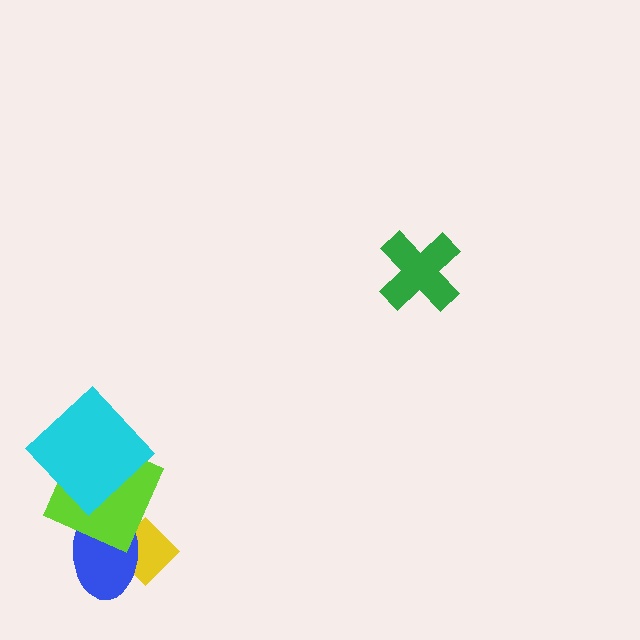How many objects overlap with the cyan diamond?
1 object overlaps with the cyan diamond.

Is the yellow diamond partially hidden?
Yes, it is partially covered by another shape.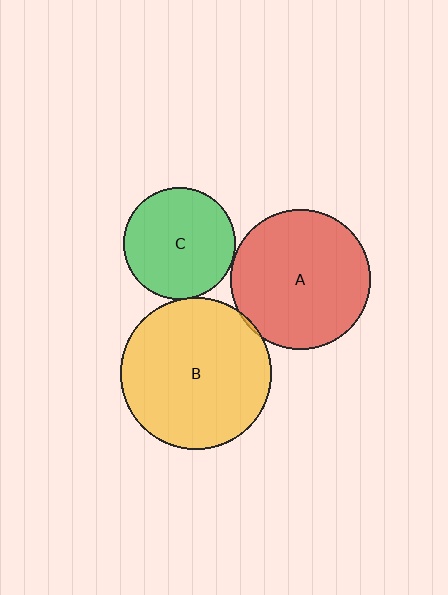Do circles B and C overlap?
Yes.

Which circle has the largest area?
Circle B (yellow).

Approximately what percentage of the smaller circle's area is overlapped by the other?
Approximately 5%.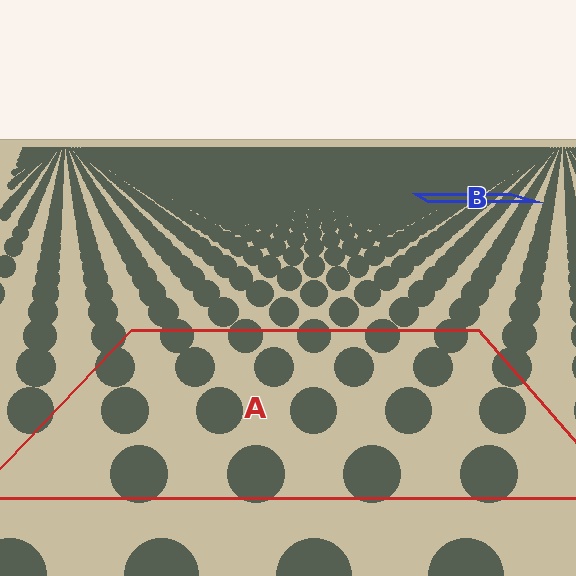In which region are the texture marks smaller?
The texture marks are smaller in region B, because it is farther away.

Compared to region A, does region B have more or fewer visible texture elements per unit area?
Region B has more texture elements per unit area — they are packed more densely because it is farther away.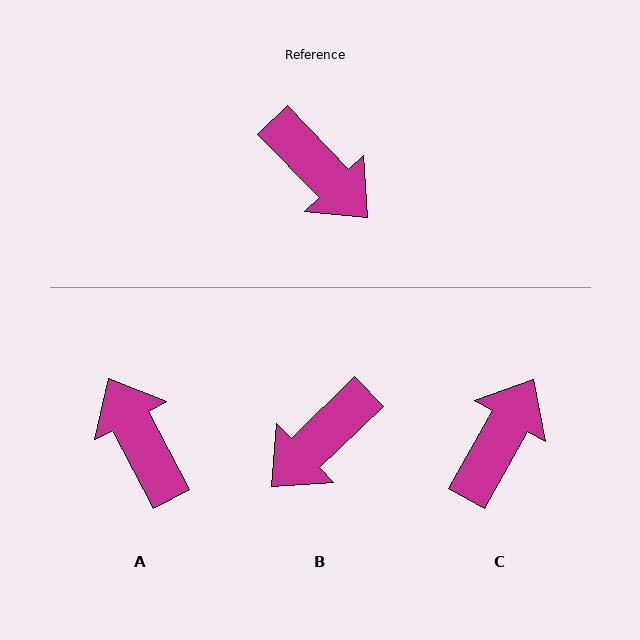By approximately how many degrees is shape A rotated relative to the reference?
Approximately 163 degrees counter-clockwise.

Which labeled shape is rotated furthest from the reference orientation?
A, about 163 degrees away.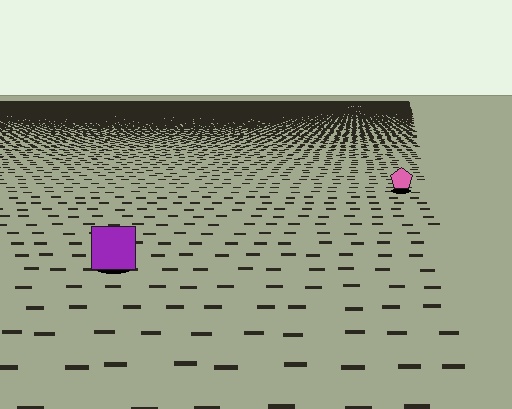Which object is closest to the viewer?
The purple square is closest. The texture marks near it are larger and more spread out.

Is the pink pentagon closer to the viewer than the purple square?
No. The purple square is closer — you can tell from the texture gradient: the ground texture is coarser near it.